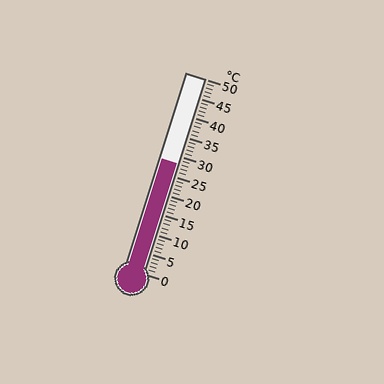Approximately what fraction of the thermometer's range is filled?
The thermometer is filled to approximately 55% of its range.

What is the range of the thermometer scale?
The thermometer scale ranges from 0°C to 50°C.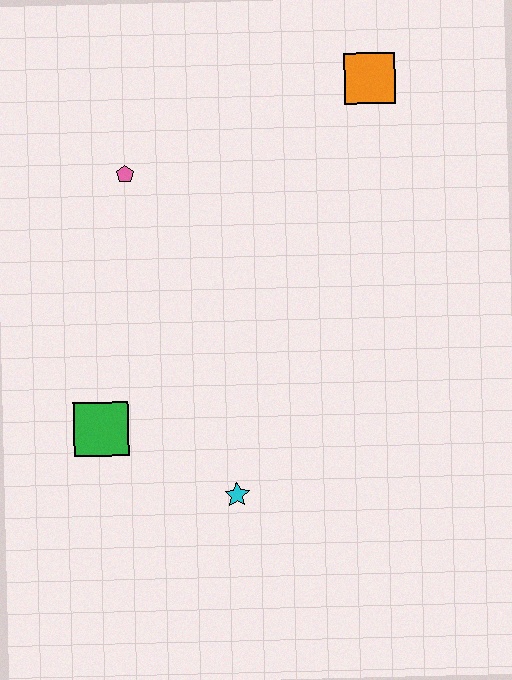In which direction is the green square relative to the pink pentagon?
The green square is below the pink pentagon.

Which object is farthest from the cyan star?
The orange square is farthest from the cyan star.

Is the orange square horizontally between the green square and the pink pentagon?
No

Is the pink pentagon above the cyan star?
Yes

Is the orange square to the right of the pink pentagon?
Yes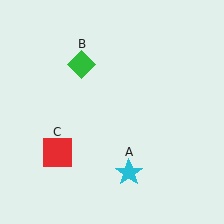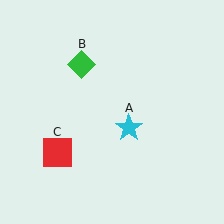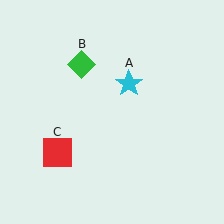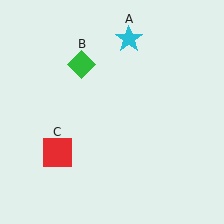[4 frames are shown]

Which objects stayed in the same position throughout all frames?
Green diamond (object B) and red square (object C) remained stationary.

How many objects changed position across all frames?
1 object changed position: cyan star (object A).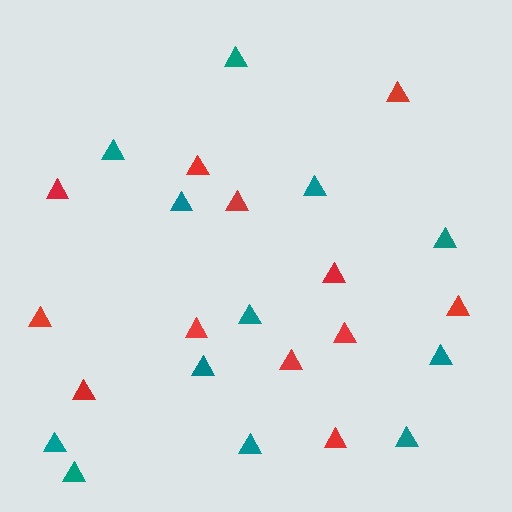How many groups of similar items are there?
There are 2 groups: one group of teal triangles (12) and one group of red triangles (12).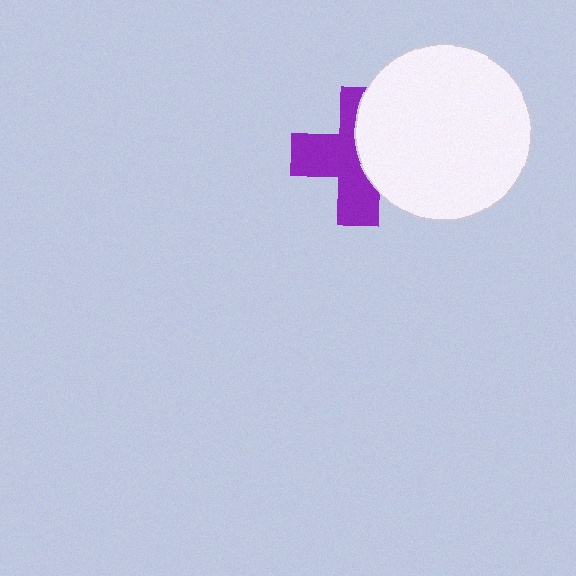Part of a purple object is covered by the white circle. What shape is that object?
It is a cross.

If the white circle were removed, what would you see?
You would see the complete purple cross.